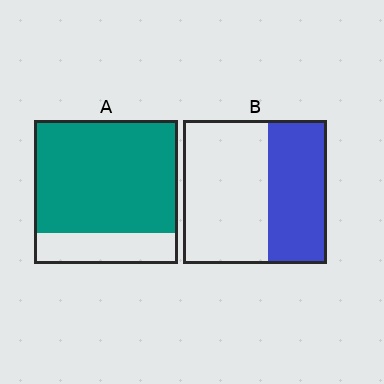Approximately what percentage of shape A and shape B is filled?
A is approximately 80% and B is approximately 40%.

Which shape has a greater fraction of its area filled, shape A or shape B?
Shape A.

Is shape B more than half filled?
No.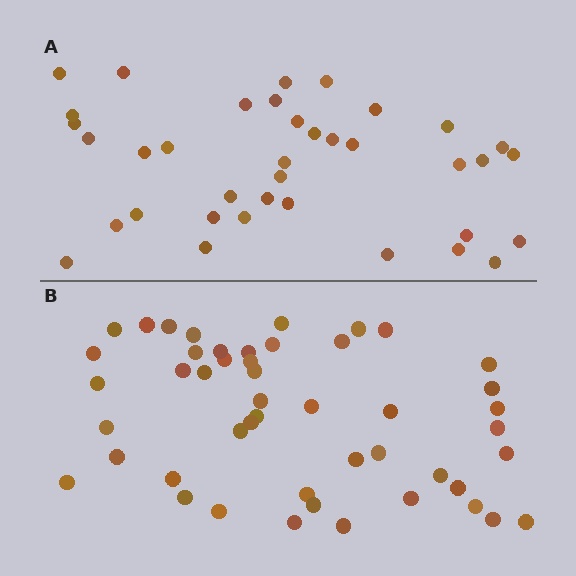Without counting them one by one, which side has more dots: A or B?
Region B (the bottom region) has more dots.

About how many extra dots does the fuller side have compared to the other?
Region B has roughly 12 or so more dots than region A.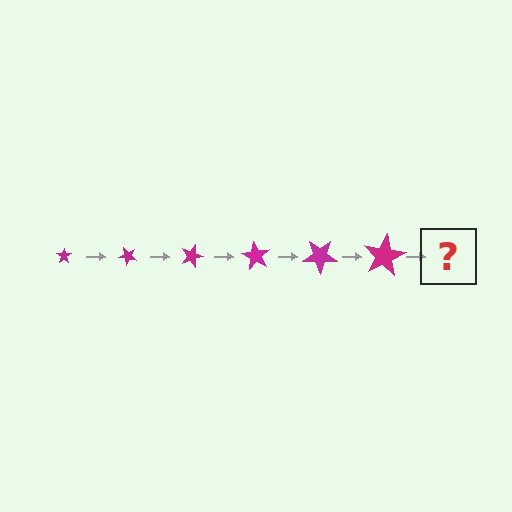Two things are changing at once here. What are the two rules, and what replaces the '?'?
The two rules are that the star grows larger each step and it rotates 45 degrees each step. The '?' should be a star, larger than the previous one and rotated 270 degrees from the start.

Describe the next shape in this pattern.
It should be a star, larger than the previous one and rotated 270 degrees from the start.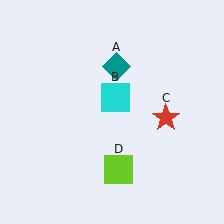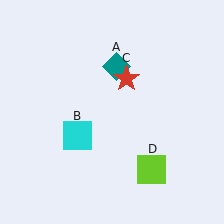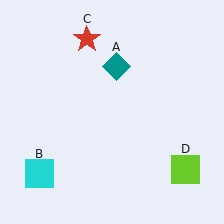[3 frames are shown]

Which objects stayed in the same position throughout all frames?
Teal diamond (object A) remained stationary.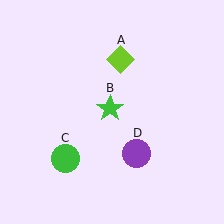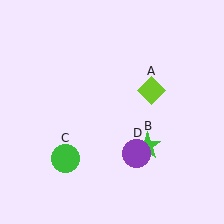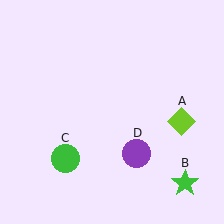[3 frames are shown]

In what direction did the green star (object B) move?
The green star (object B) moved down and to the right.